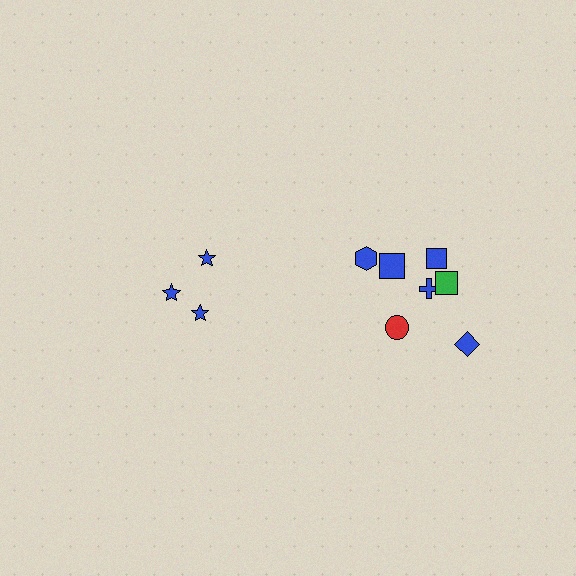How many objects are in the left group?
There are 3 objects.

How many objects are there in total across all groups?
There are 10 objects.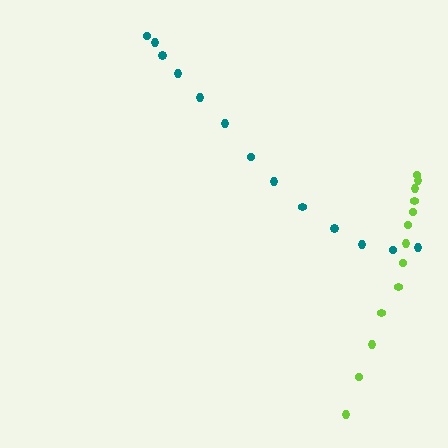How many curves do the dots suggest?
There are 2 distinct paths.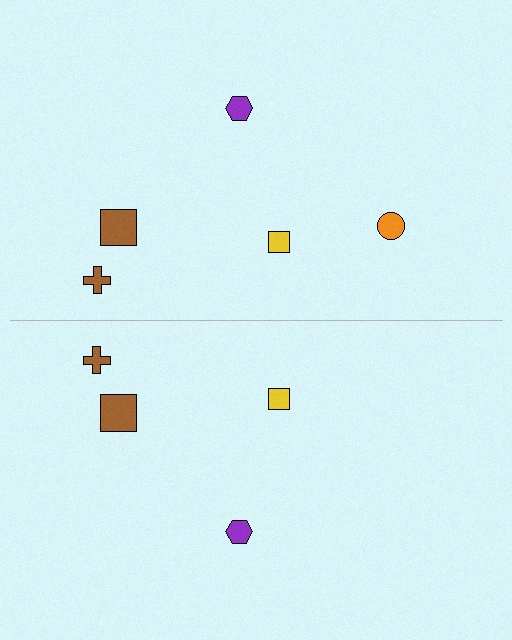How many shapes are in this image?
There are 9 shapes in this image.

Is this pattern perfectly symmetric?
No, the pattern is not perfectly symmetric. A orange circle is missing from the bottom side.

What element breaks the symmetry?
A orange circle is missing from the bottom side.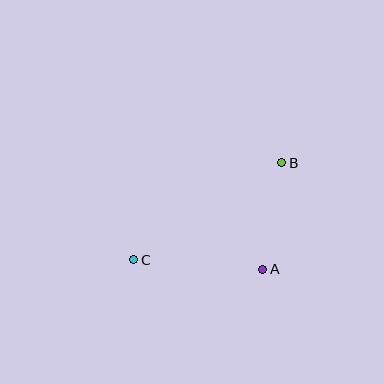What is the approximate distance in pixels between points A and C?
The distance between A and C is approximately 129 pixels.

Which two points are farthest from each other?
Points B and C are farthest from each other.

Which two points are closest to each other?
Points A and B are closest to each other.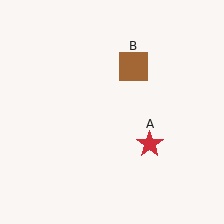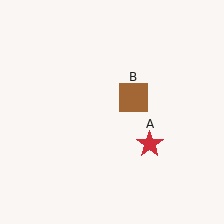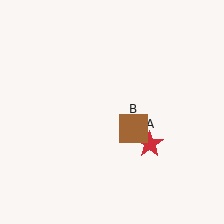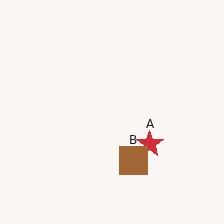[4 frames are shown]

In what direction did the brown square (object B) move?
The brown square (object B) moved down.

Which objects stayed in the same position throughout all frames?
Red star (object A) remained stationary.